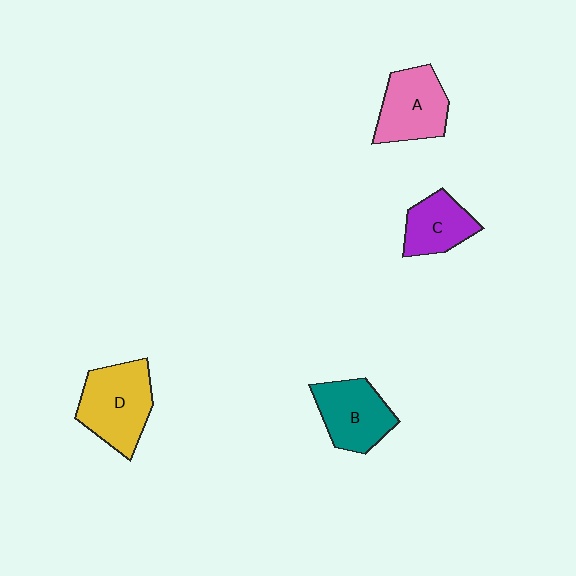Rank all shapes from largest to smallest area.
From largest to smallest: D (yellow), A (pink), B (teal), C (purple).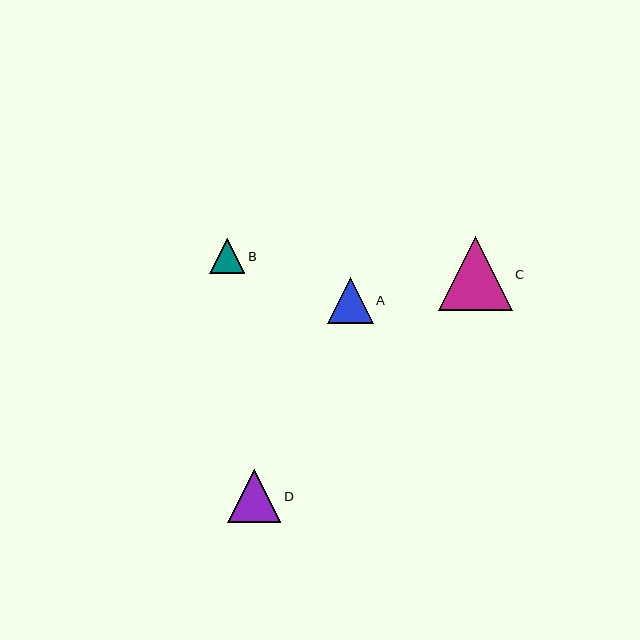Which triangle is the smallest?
Triangle B is the smallest with a size of approximately 35 pixels.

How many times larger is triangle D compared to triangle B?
Triangle D is approximately 1.5 times the size of triangle B.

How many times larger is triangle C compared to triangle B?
Triangle C is approximately 2.1 times the size of triangle B.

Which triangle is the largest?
Triangle C is the largest with a size of approximately 74 pixels.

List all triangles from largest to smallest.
From largest to smallest: C, D, A, B.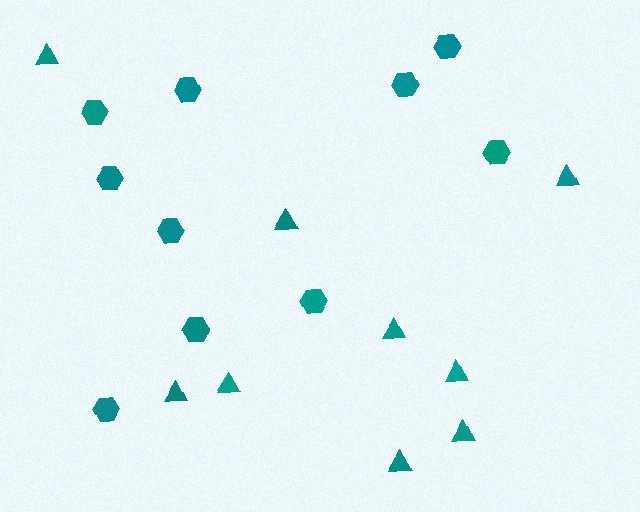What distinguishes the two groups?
There are 2 groups: one group of hexagons (10) and one group of triangles (9).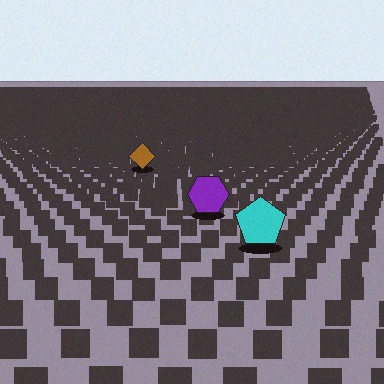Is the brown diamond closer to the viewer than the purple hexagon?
No. The purple hexagon is closer — you can tell from the texture gradient: the ground texture is coarser near it.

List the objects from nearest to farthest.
From nearest to farthest: the cyan pentagon, the purple hexagon, the brown diamond.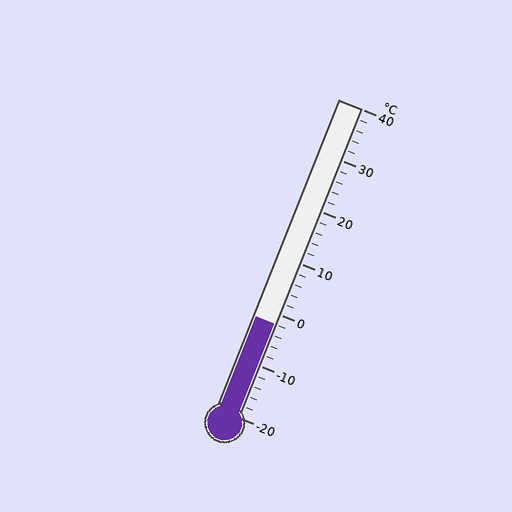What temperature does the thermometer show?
The thermometer shows approximately -2°C.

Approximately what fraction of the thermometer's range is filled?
The thermometer is filled to approximately 30% of its range.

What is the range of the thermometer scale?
The thermometer scale ranges from -20°C to 40°C.